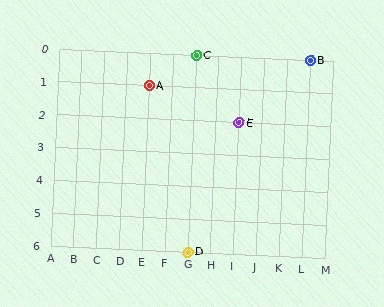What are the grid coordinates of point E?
Point E is at grid coordinates (I, 2).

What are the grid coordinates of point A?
Point A is at grid coordinates (E, 1).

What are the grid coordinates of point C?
Point C is at grid coordinates (G, 0).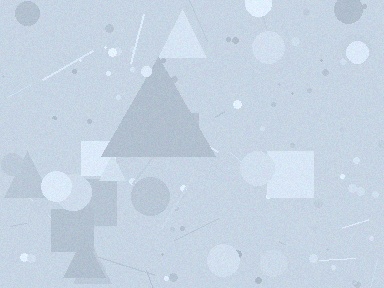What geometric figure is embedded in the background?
A triangle is embedded in the background.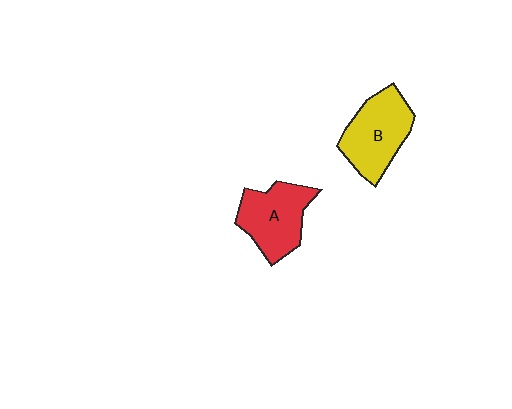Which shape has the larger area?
Shape B (yellow).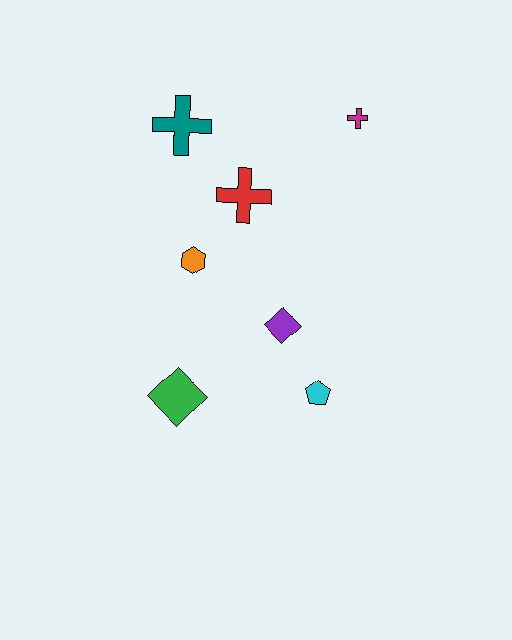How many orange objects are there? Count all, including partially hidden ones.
There is 1 orange object.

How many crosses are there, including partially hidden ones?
There are 3 crosses.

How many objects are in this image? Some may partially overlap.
There are 7 objects.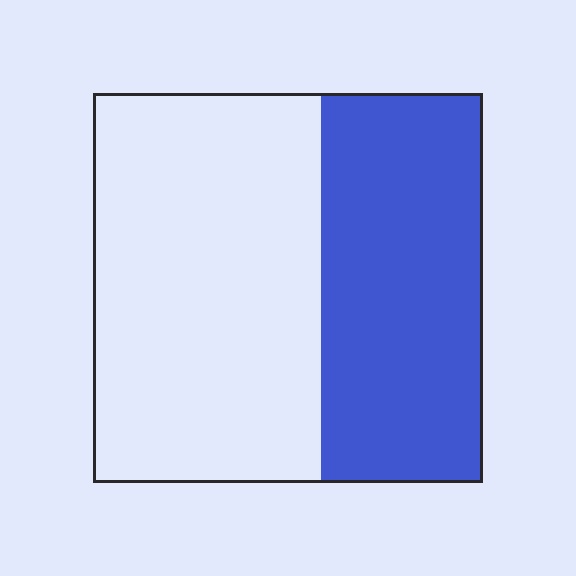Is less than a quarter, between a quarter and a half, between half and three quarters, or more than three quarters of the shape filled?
Between a quarter and a half.